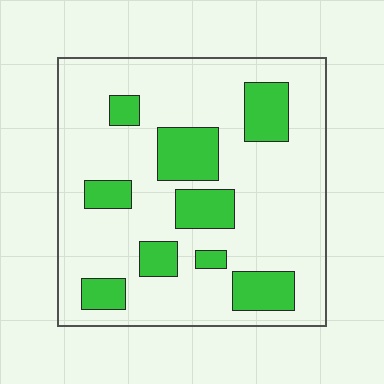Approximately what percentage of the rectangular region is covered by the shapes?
Approximately 25%.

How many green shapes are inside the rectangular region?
9.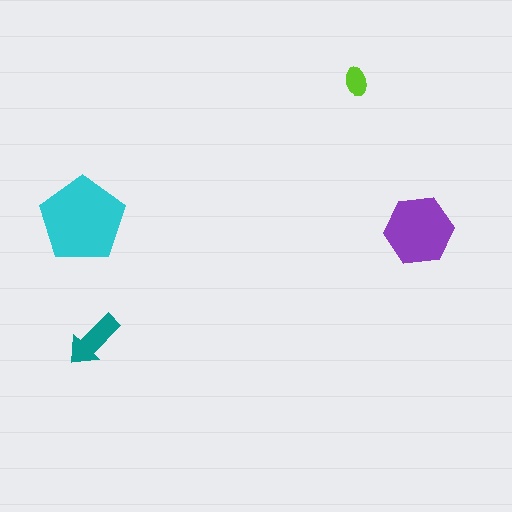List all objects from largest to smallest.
The cyan pentagon, the purple hexagon, the teal arrow, the lime ellipse.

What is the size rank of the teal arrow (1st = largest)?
3rd.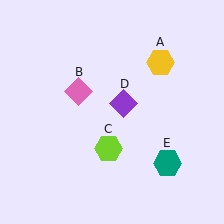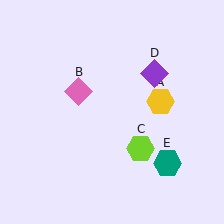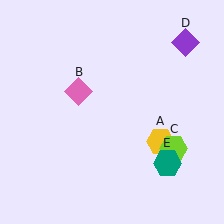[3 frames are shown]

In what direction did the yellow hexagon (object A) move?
The yellow hexagon (object A) moved down.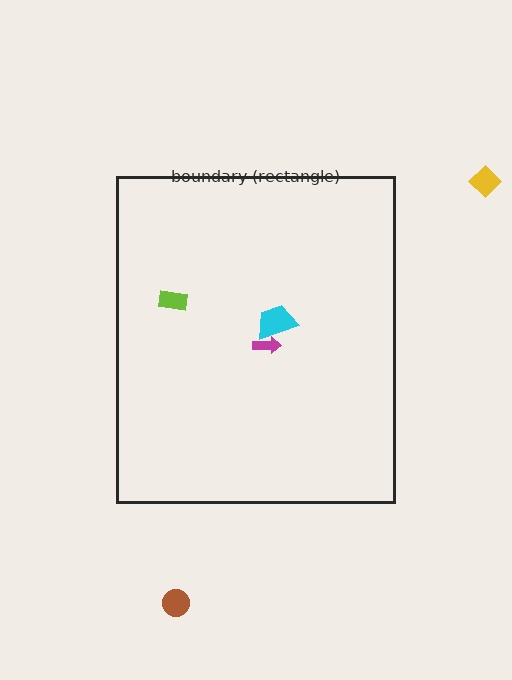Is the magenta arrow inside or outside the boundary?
Inside.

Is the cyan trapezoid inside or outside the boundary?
Inside.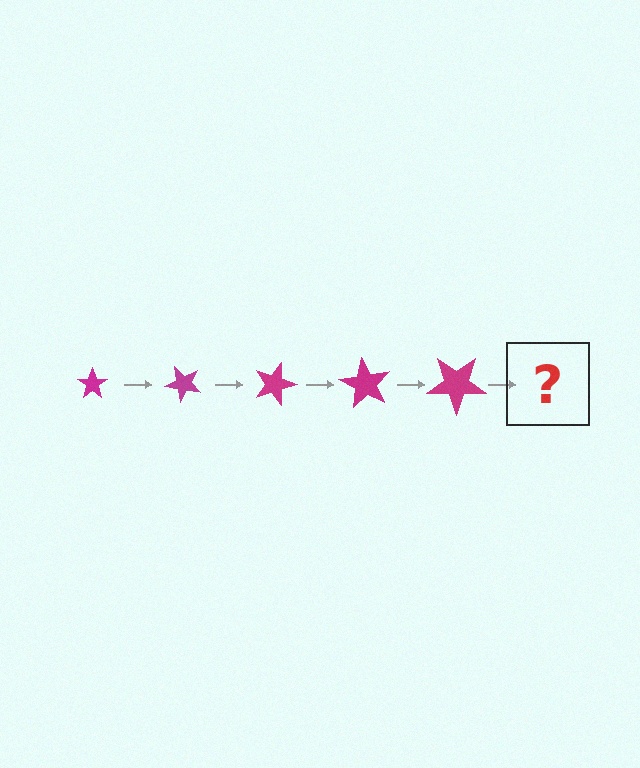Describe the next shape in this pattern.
It should be a star, larger than the previous one and rotated 225 degrees from the start.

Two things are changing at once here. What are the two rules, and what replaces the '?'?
The two rules are that the star grows larger each step and it rotates 45 degrees each step. The '?' should be a star, larger than the previous one and rotated 225 degrees from the start.